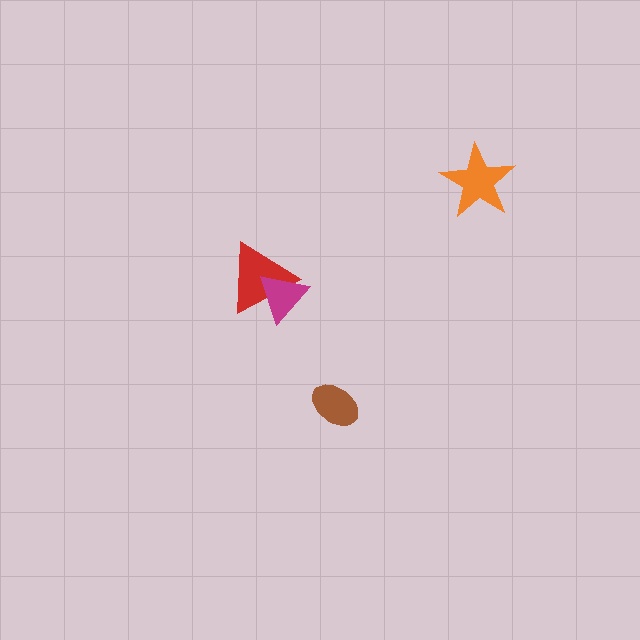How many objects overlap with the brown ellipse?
0 objects overlap with the brown ellipse.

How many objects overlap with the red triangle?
1 object overlaps with the red triangle.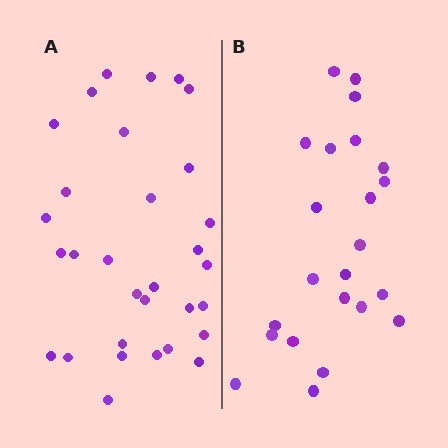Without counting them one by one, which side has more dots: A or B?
Region A (the left region) has more dots.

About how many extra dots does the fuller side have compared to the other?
Region A has roughly 8 or so more dots than region B.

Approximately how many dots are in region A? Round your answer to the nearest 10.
About 30 dots. (The exact count is 31, which rounds to 30.)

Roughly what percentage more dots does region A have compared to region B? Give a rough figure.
About 35% more.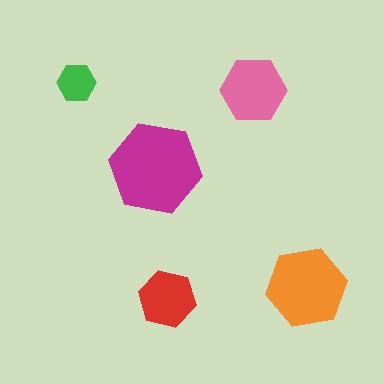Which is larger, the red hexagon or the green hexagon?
The red one.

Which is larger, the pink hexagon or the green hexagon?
The pink one.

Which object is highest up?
The green hexagon is topmost.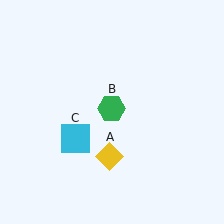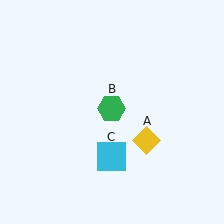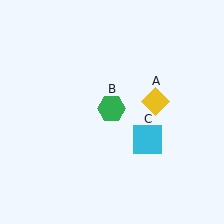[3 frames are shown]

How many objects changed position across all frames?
2 objects changed position: yellow diamond (object A), cyan square (object C).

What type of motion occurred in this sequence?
The yellow diamond (object A), cyan square (object C) rotated counterclockwise around the center of the scene.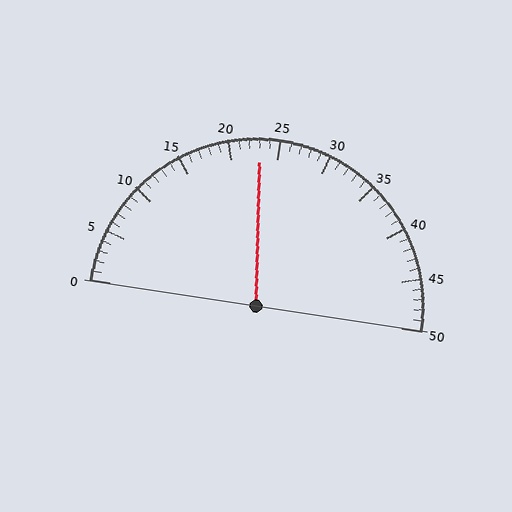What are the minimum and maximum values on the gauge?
The gauge ranges from 0 to 50.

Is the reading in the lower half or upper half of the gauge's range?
The reading is in the lower half of the range (0 to 50).